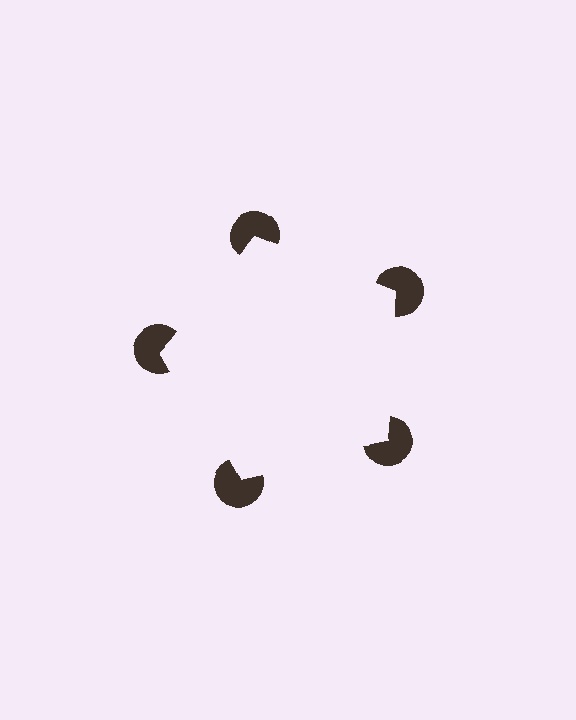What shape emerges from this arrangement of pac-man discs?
An illusory pentagon — its edges are inferred from the aligned wedge cuts in the pac-man discs, not physically drawn.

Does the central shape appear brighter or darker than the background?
It typically appears slightly brighter than the background, even though no actual brightness change is drawn.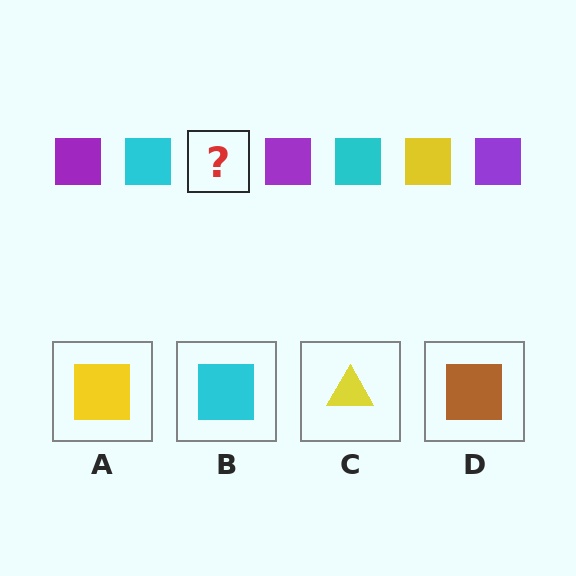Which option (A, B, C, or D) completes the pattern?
A.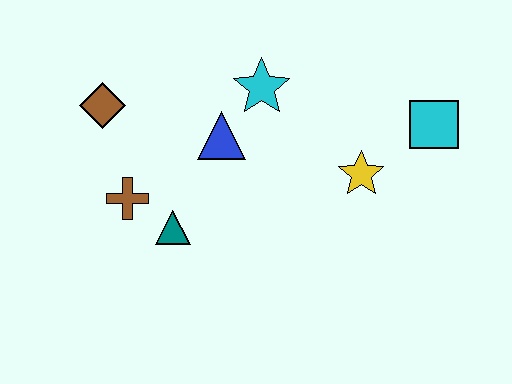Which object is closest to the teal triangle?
The brown cross is closest to the teal triangle.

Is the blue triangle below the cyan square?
Yes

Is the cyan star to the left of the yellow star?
Yes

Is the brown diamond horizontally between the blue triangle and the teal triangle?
No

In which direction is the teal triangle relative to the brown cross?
The teal triangle is to the right of the brown cross.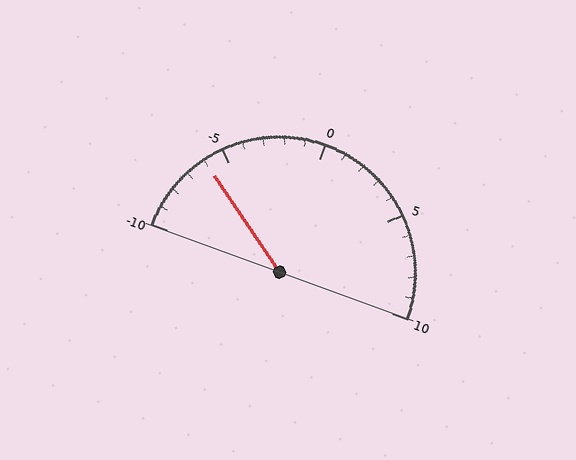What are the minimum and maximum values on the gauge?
The gauge ranges from -10 to 10.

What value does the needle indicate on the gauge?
The needle indicates approximately -6.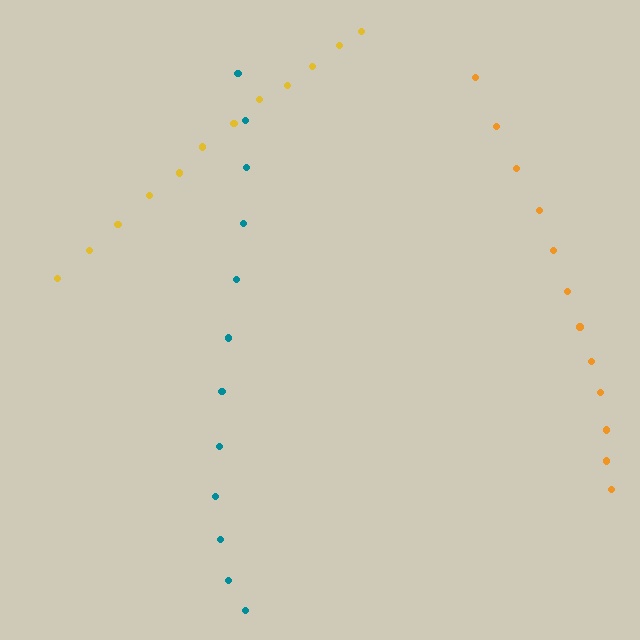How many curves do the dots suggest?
There are 3 distinct paths.